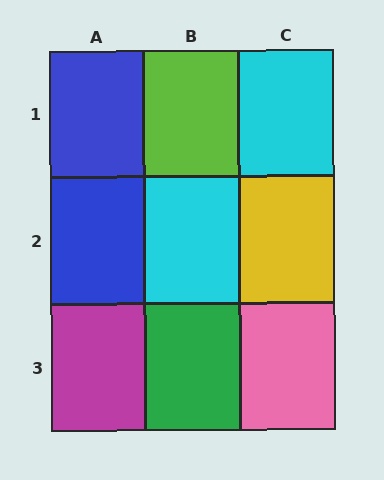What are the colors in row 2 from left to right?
Blue, cyan, yellow.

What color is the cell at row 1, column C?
Cyan.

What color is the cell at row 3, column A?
Magenta.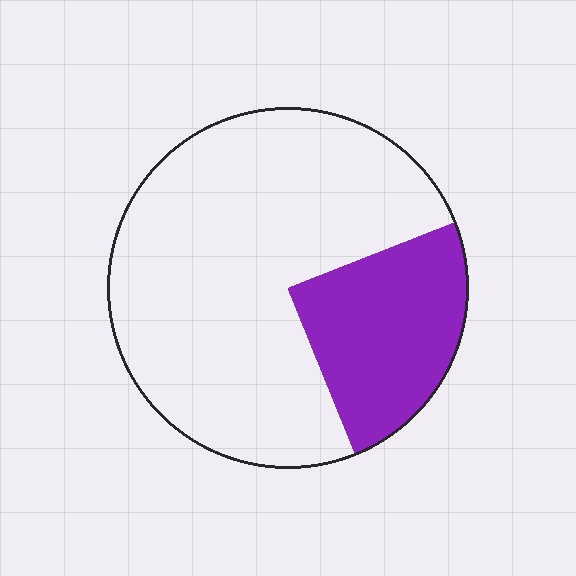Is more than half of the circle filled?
No.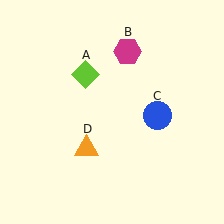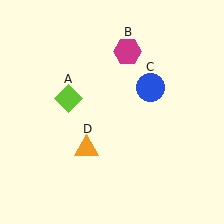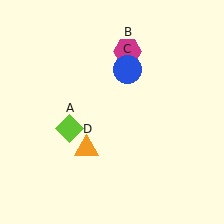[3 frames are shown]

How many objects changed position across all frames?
2 objects changed position: lime diamond (object A), blue circle (object C).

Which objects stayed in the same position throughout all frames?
Magenta hexagon (object B) and orange triangle (object D) remained stationary.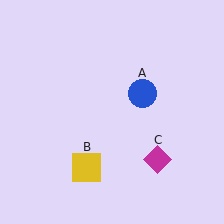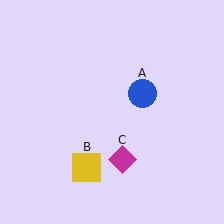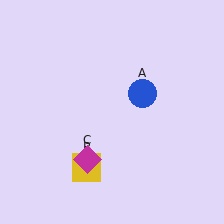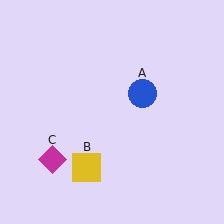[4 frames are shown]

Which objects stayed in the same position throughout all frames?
Blue circle (object A) and yellow square (object B) remained stationary.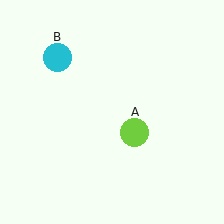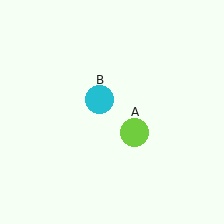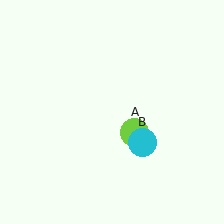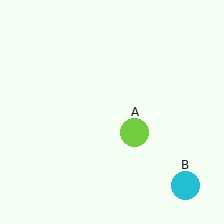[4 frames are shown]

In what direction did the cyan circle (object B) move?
The cyan circle (object B) moved down and to the right.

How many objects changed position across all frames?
1 object changed position: cyan circle (object B).